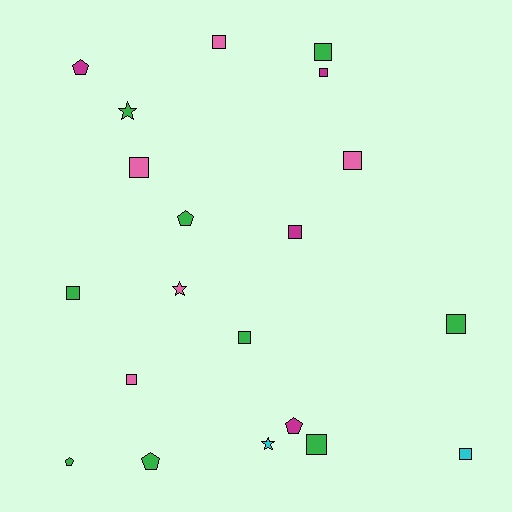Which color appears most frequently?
Green, with 9 objects.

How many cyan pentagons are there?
There are no cyan pentagons.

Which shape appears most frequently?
Square, with 12 objects.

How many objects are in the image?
There are 20 objects.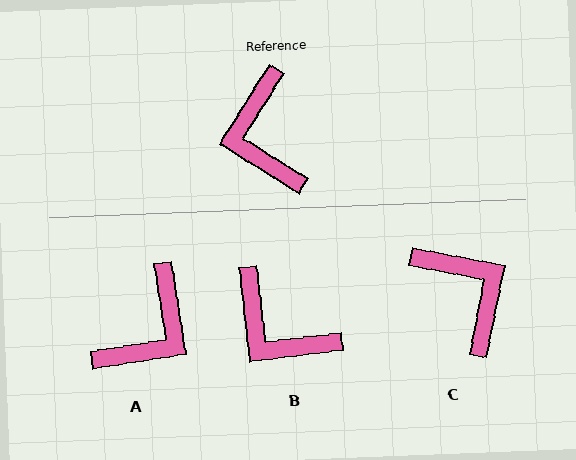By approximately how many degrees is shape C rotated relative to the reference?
Approximately 159 degrees clockwise.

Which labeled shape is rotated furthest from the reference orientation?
C, about 159 degrees away.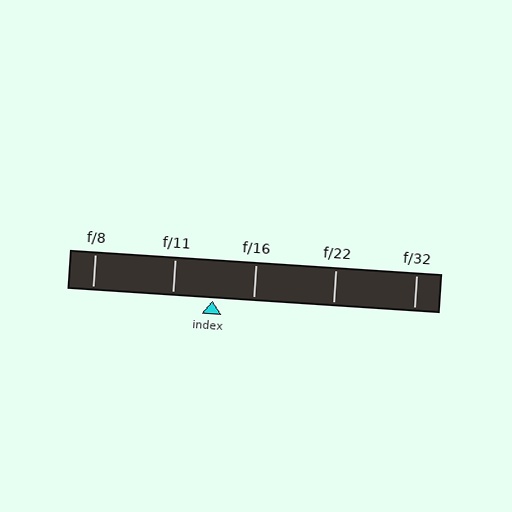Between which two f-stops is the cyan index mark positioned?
The index mark is between f/11 and f/16.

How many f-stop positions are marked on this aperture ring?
There are 5 f-stop positions marked.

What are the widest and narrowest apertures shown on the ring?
The widest aperture shown is f/8 and the narrowest is f/32.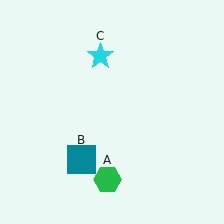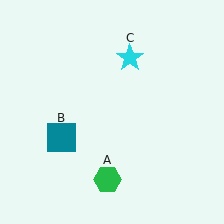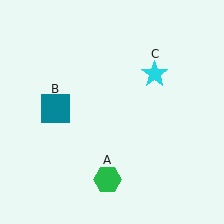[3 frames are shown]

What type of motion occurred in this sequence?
The teal square (object B), cyan star (object C) rotated clockwise around the center of the scene.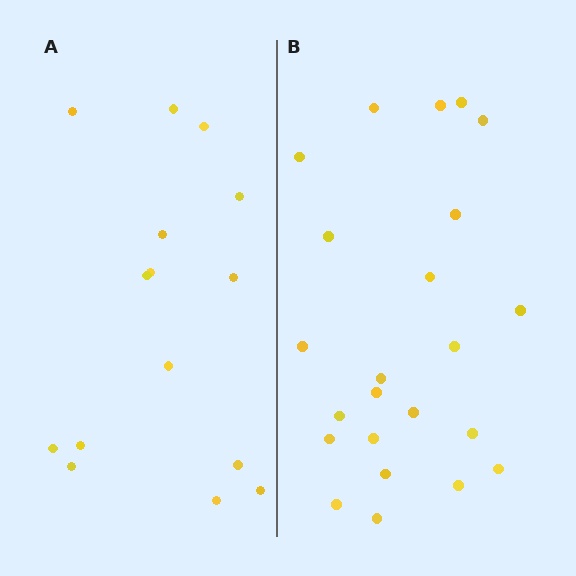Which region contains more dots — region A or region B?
Region B (the right region) has more dots.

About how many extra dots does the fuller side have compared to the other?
Region B has roughly 8 or so more dots than region A.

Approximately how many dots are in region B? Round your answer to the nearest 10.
About 20 dots. (The exact count is 23, which rounds to 20.)